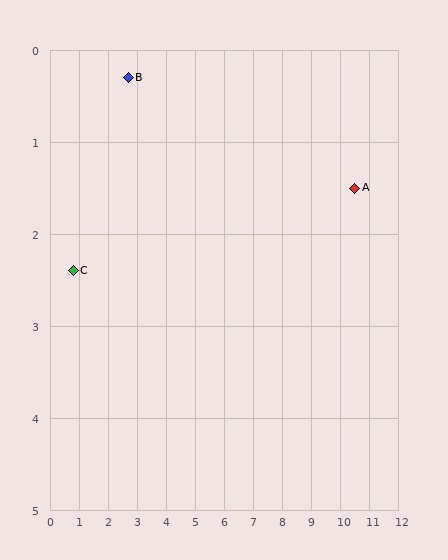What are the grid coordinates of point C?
Point C is at approximately (0.8, 2.4).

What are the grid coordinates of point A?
Point A is at approximately (10.5, 1.5).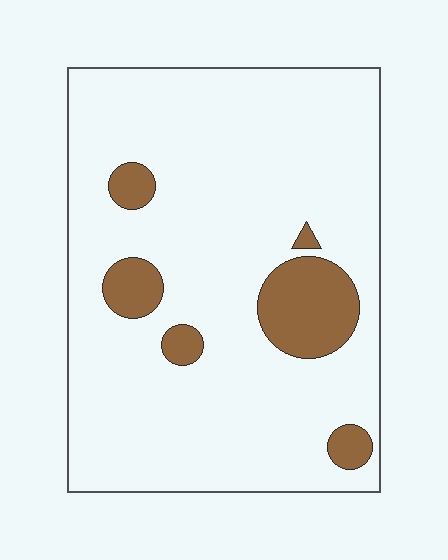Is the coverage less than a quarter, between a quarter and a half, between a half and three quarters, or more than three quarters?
Less than a quarter.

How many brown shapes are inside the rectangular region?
6.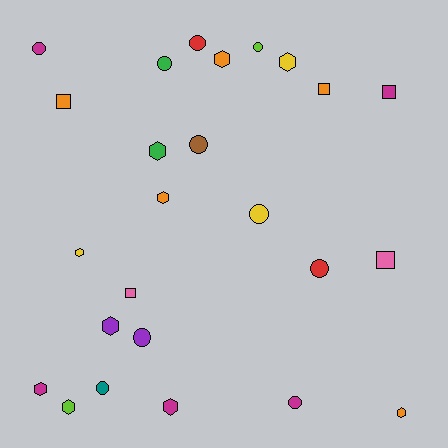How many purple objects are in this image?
There are 2 purple objects.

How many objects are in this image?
There are 25 objects.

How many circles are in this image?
There are 10 circles.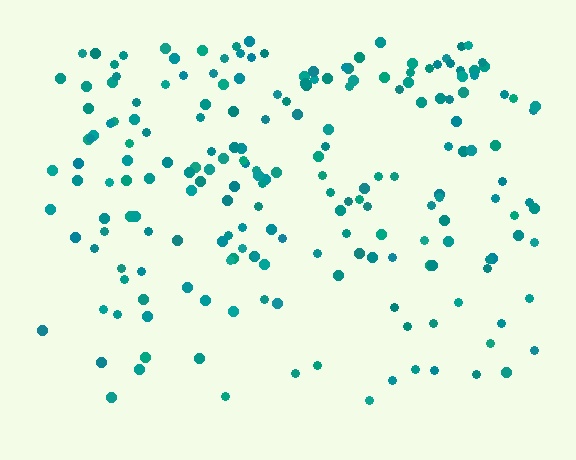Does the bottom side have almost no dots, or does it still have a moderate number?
Still a moderate number, just noticeably fewer than the top.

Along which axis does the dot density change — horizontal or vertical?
Vertical.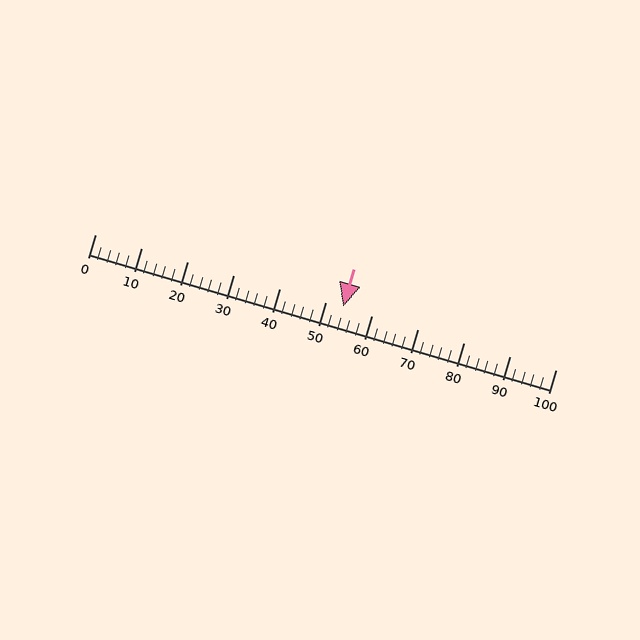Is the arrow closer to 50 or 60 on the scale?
The arrow is closer to 50.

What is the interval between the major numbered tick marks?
The major tick marks are spaced 10 units apart.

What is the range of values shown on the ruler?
The ruler shows values from 0 to 100.